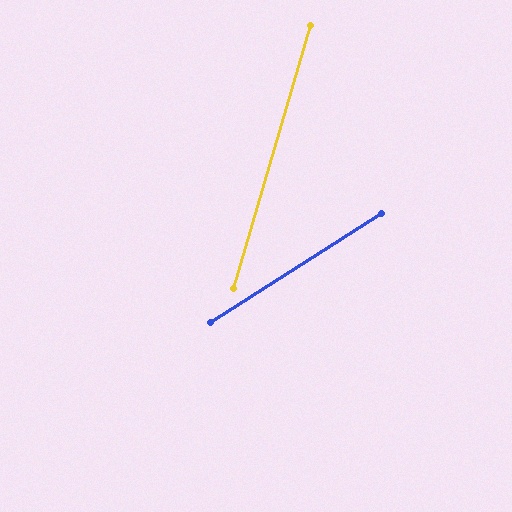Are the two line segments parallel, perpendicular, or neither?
Neither parallel nor perpendicular — they differ by about 41°.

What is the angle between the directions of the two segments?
Approximately 41 degrees.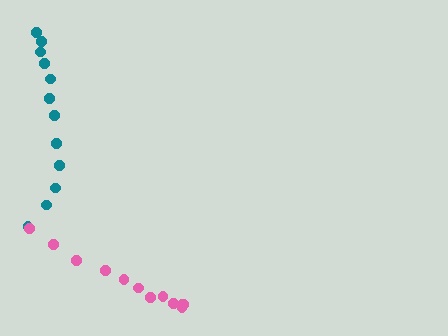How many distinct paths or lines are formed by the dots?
There are 2 distinct paths.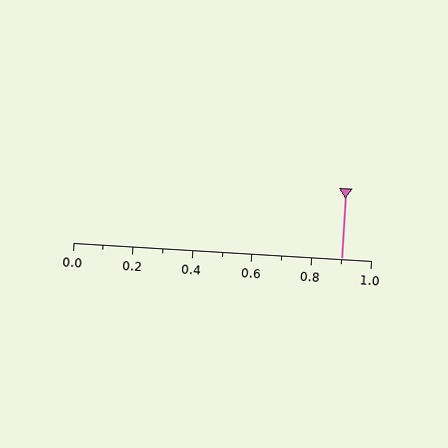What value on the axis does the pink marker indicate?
The marker indicates approximately 0.9.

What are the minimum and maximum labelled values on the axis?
The axis runs from 0.0 to 1.0.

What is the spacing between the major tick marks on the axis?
The major ticks are spaced 0.2 apart.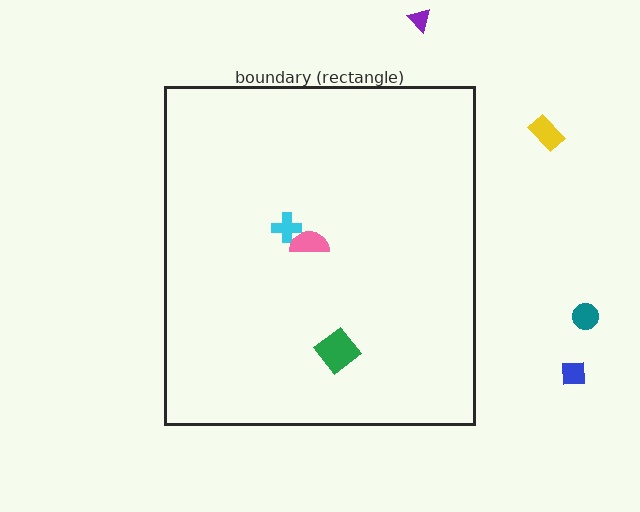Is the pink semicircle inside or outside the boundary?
Inside.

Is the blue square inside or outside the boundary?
Outside.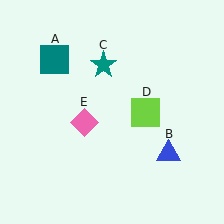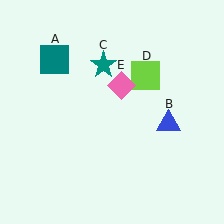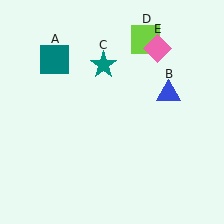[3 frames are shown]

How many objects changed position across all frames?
3 objects changed position: blue triangle (object B), lime square (object D), pink diamond (object E).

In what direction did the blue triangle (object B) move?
The blue triangle (object B) moved up.